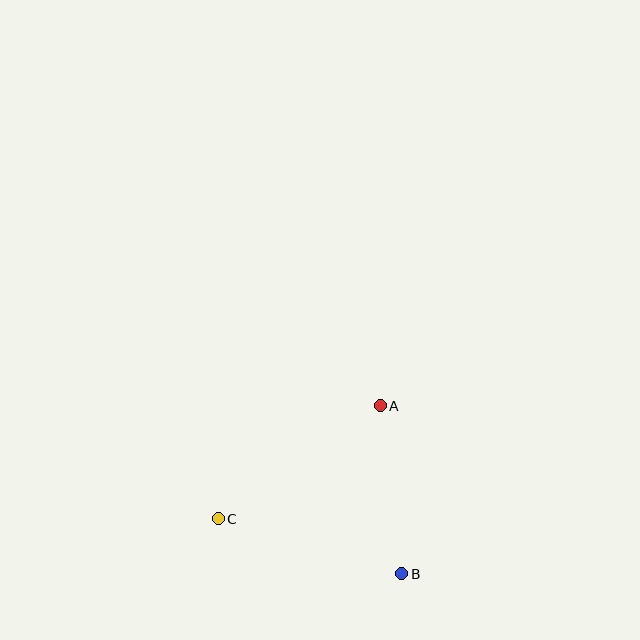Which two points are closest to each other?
Points A and B are closest to each other.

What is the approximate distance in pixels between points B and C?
The distance between B and C is approximately 192 pixels.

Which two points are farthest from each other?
Points A and C are farthest from each other.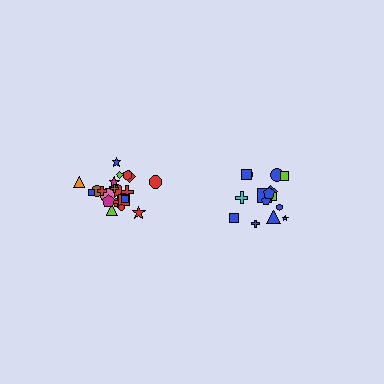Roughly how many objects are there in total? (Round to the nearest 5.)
Roughly 35 objects in total.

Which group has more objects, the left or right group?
The left group.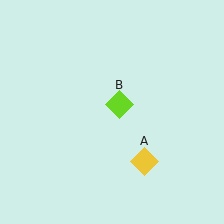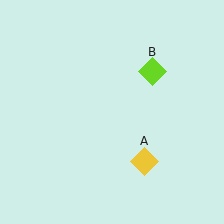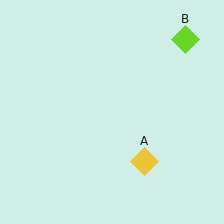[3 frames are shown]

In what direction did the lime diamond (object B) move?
The lime diamond (object B) moved up and to the right.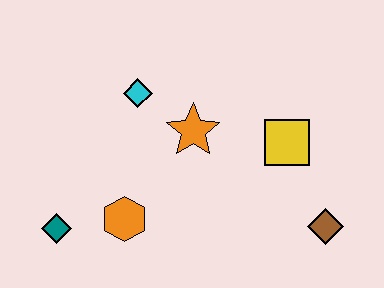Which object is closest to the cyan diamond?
The orange star is closest to the cyan diamond.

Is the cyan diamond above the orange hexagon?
Yes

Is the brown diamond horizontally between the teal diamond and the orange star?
No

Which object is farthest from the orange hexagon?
The brown diamond is farthest from the orange hexagon.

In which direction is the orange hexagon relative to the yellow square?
The orange hexagon is to the left of the yellow square.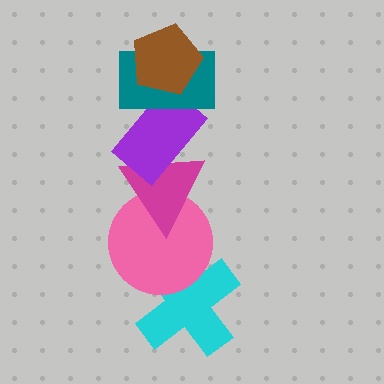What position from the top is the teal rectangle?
The teal rectangle is 2nd from the top.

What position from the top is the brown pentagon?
The brown pentagon is 1st from the top.